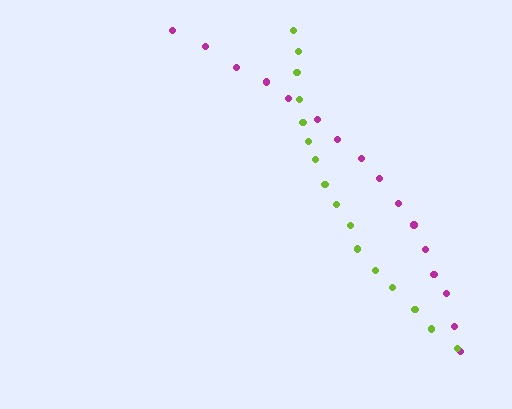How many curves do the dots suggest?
There are 2 distinct paths.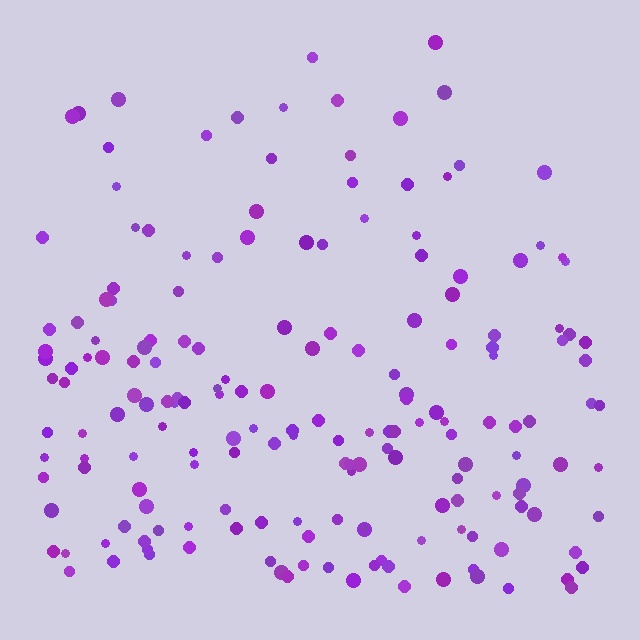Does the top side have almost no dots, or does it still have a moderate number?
Still a moderate number, just noticeably fewer than the bottom.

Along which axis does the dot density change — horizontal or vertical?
Vertical.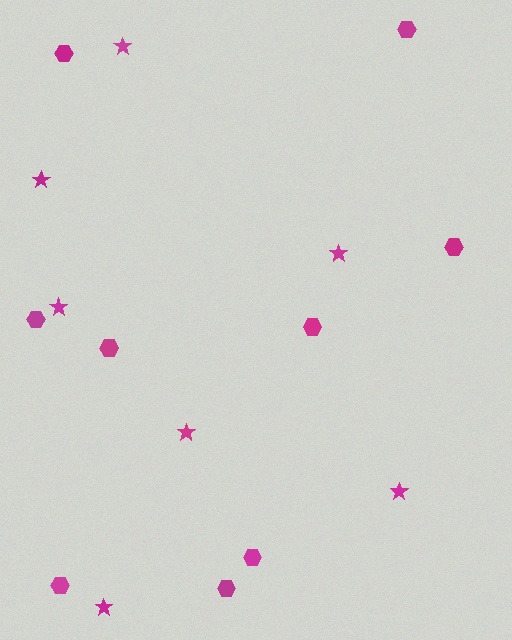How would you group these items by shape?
There are 2 groups: one group of hexagons (9) and one group of stars (7).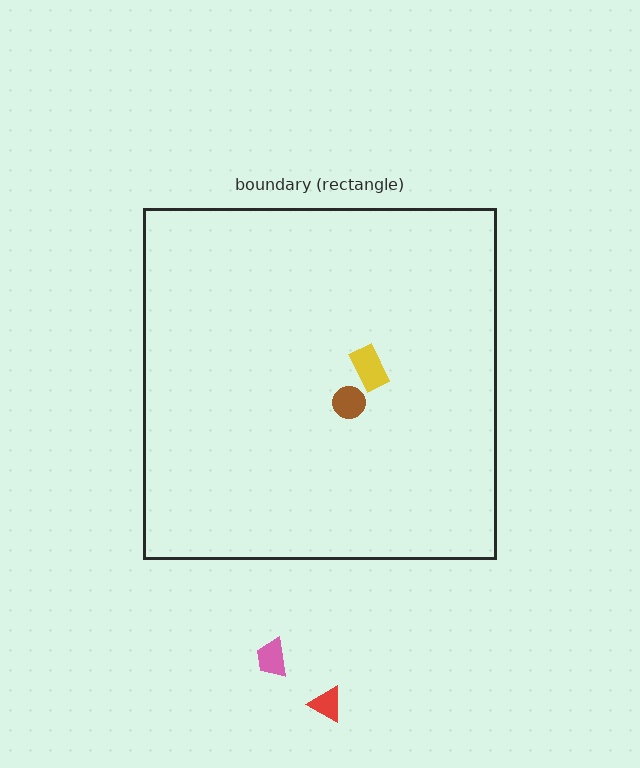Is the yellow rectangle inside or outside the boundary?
Inside.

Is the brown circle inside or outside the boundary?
Inside.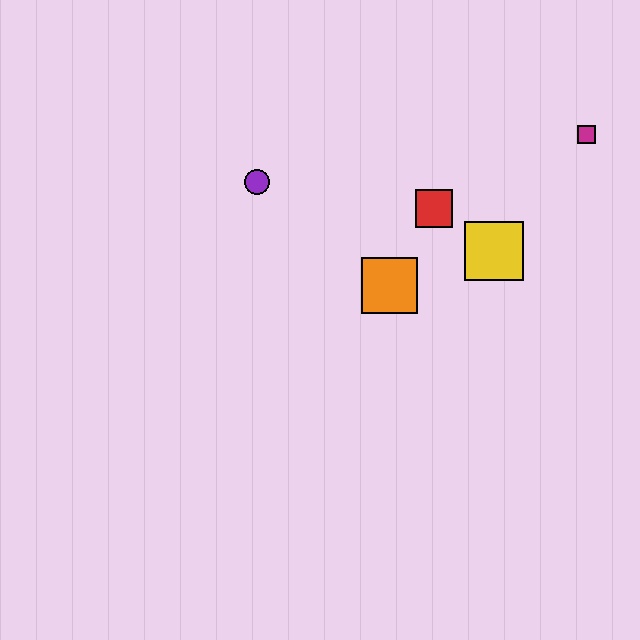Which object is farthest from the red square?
The purple circle is farthest from the red square.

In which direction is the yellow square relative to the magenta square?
The yellow square is below the magenta square.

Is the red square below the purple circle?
Yes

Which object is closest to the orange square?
The red square is closest to the orange square.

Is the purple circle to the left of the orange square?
Yes